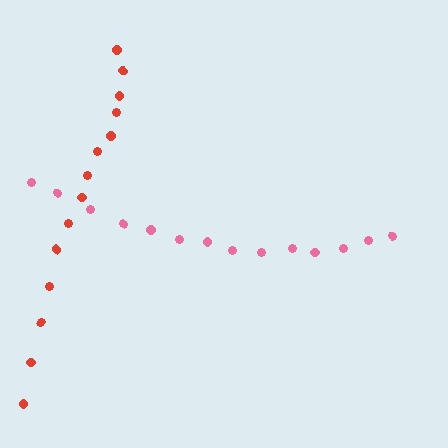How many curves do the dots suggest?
There are 2 distinct paths.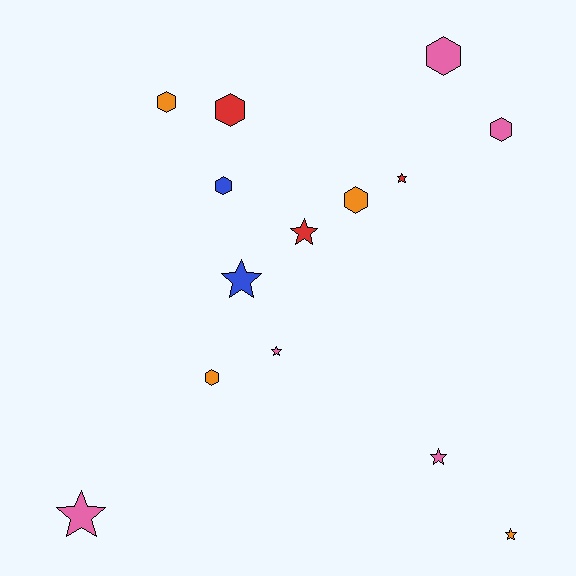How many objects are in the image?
There are 14 objects.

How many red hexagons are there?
There is 1 red hexagon.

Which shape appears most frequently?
Star, with 7 objects.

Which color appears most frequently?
Pink, with 5 objects.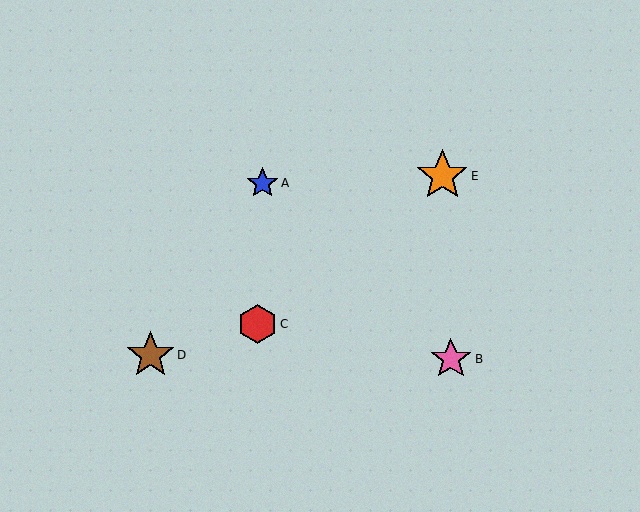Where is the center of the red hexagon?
The center of the red hexagon is at (258, 324).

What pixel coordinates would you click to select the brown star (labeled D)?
Click at (151, 355) to select the brown star D.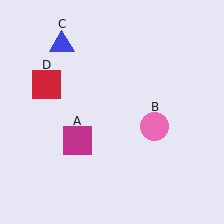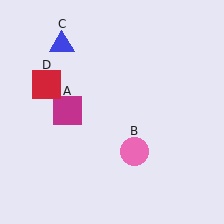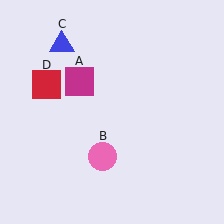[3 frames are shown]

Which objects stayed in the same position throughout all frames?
Blue triangle (object C) and red square (object D) remained stationary.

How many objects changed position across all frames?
2 objects changed position: magenta square (object A), pink circle (object B).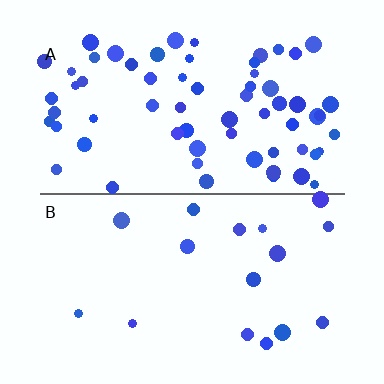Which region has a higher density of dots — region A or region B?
A (the top).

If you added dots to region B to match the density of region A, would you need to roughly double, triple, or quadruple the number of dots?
Approximately quadruple.